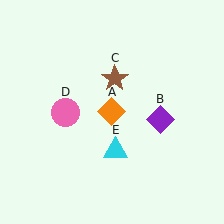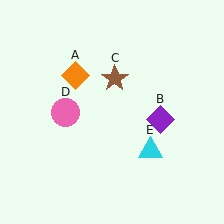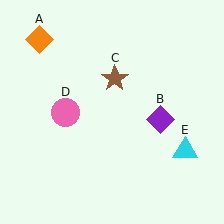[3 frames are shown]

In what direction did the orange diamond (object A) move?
The orange diamond (object A) moved up and to the left.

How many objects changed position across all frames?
2 objects changed position: orange diamond (object A), cyan triangle (object E).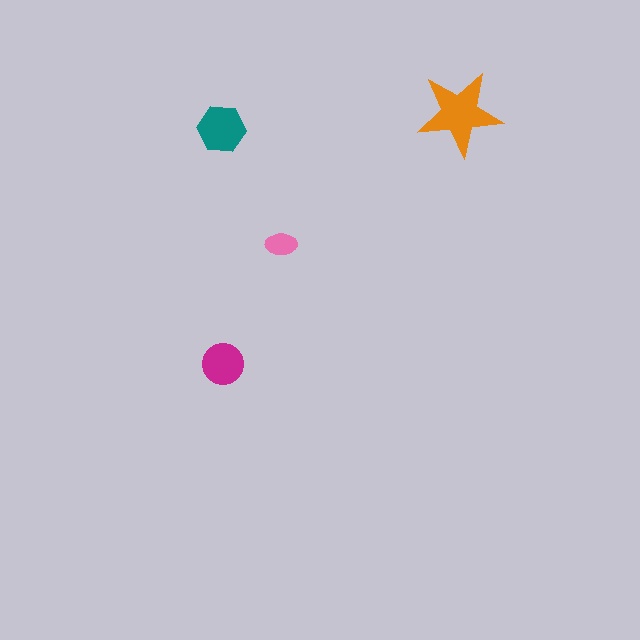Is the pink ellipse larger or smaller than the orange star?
Smaller.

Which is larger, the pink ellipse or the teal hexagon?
The teal hexagon.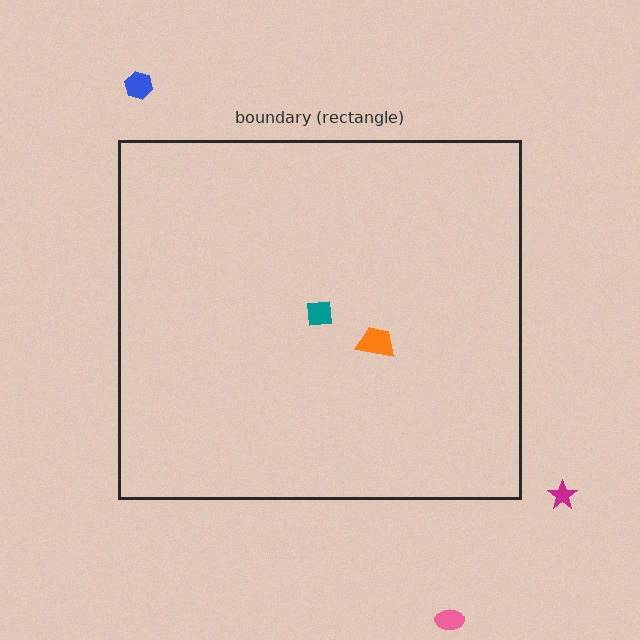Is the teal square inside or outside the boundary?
Inside.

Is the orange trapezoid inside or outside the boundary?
Inside.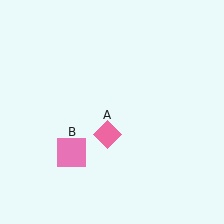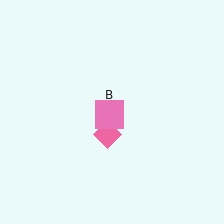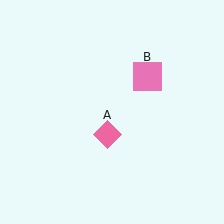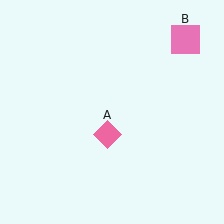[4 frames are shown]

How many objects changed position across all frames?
1 object changed position: pink square (object B).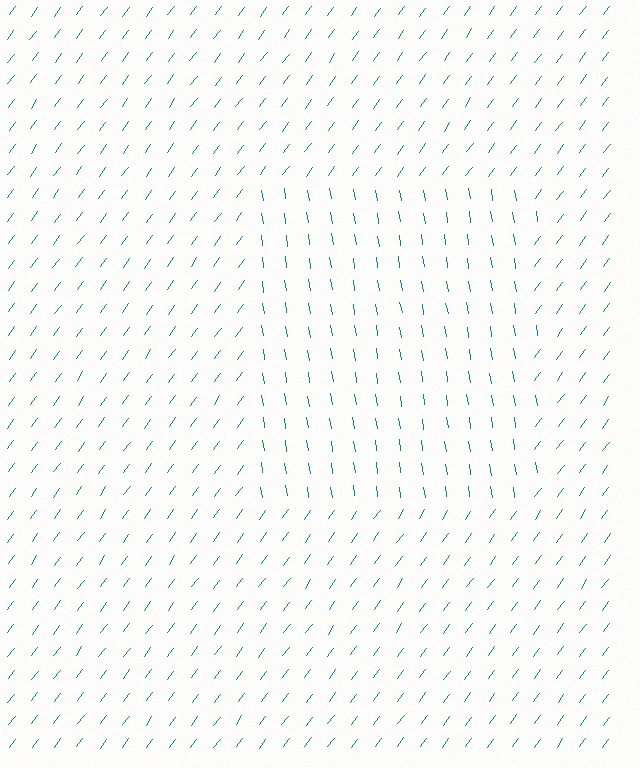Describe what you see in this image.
The image is filled with small teal line segments. A rectangle region in the image has lines oriented differently from the surrounding lines, creating a visible texture boundary.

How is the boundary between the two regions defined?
The boundary is defined purely by a change in line orientation (approximately 45 degrees difference). All lines are the same color and thickness.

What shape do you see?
I see a rectangle.